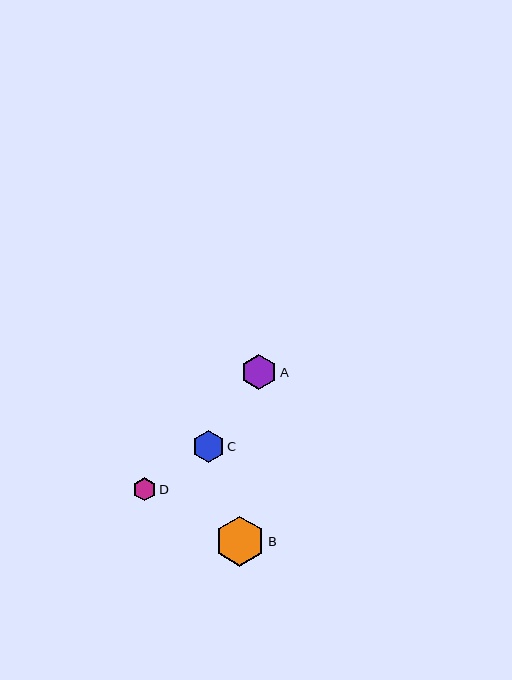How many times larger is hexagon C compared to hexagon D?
Hexagon C is approximately 1.4 times the size of hexagon D.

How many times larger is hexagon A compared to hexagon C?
Hexagon A is approximately 1.1 times the size of hexagon C.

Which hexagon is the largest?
Hexagon B is the largest with a size of approximately 49 pixels.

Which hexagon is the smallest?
Hexagon D is the smallest with a size of approximately 23 pixels.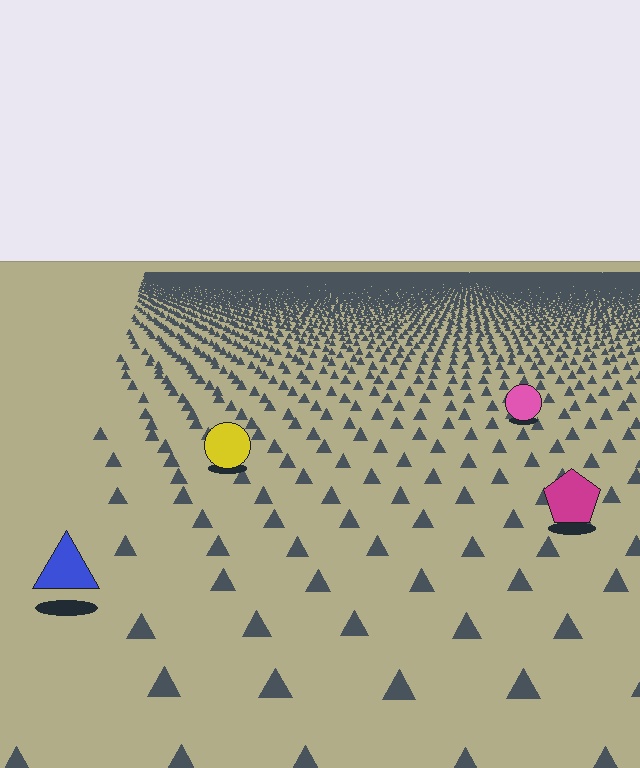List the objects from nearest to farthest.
From nearest to farthest: the blue triangle, the magenta pentagon, the yellow circle, the pink circle.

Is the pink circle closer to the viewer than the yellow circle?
No. The yellow circle is closer — you can tell from the texture gradient: the ground texture is coarser near it.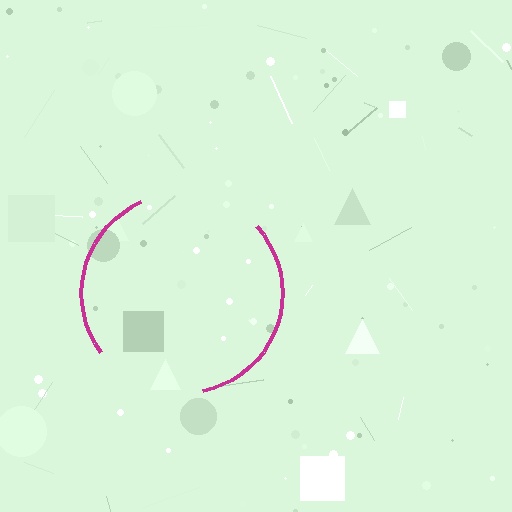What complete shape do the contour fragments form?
The contour fragments form a circle.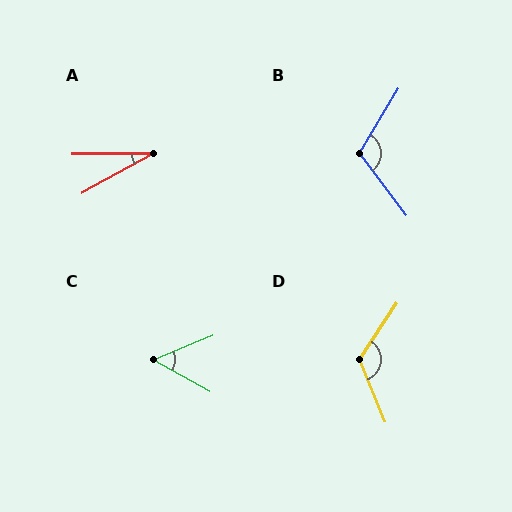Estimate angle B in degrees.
Approximately 112 degrees.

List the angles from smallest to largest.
A (29°), C (51°), B (112°), D (124°).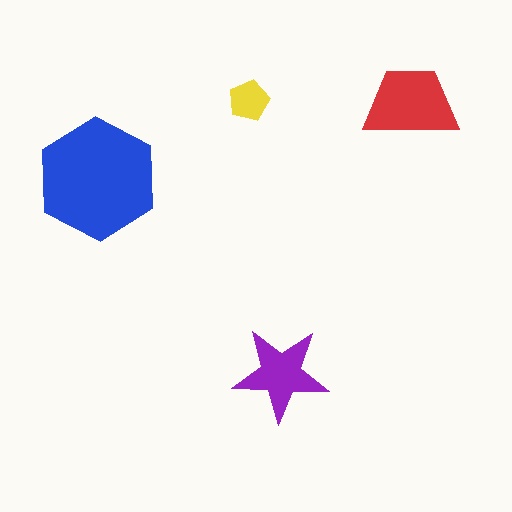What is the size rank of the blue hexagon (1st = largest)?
1st.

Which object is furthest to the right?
The red trapezoid is rightmost.